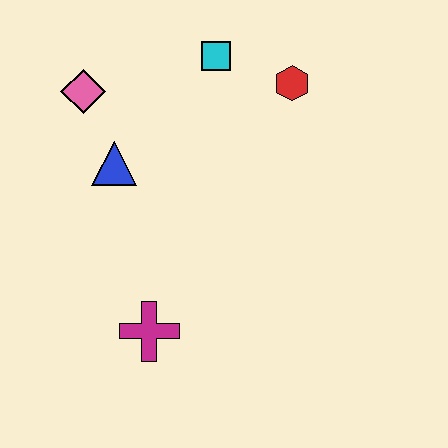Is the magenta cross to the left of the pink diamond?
No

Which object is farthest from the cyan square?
The magenta cross is farthest from the cyan square.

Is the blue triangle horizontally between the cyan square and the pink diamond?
Yes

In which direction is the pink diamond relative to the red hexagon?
The pink diamond is to the left of the red hexagon.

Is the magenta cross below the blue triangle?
Yes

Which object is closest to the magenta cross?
The blue triangle is closest to the magenta cross.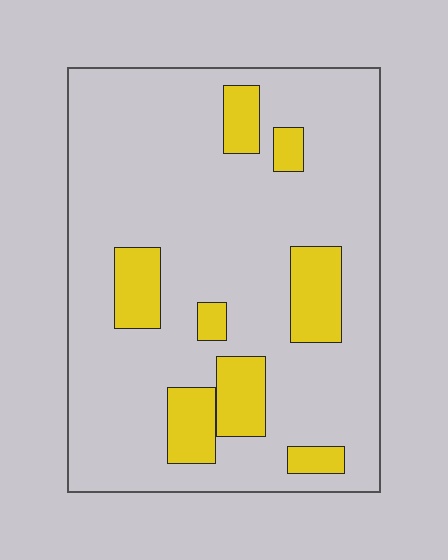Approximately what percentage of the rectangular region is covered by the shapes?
Approximately 20%.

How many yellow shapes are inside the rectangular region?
8.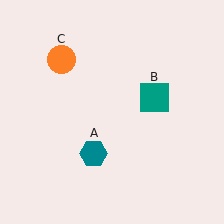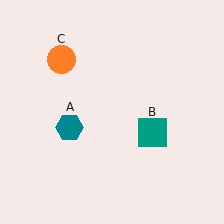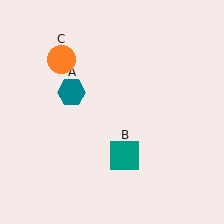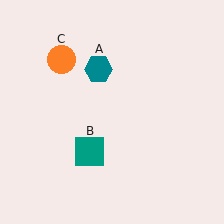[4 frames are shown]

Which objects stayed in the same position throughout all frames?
Orange circle (object C) remained stationary.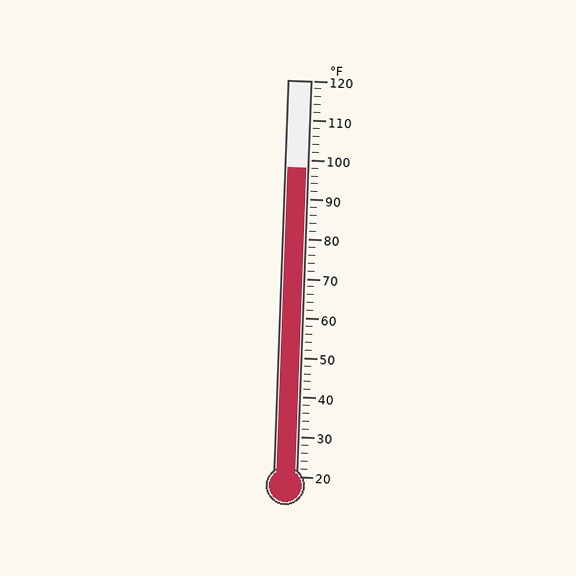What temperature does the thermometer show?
The thermometer shows approximately 98°F.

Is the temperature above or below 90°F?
The temperature is above 90°F.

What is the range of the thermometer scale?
The thermometer scale ranges from 20°F to 120°F.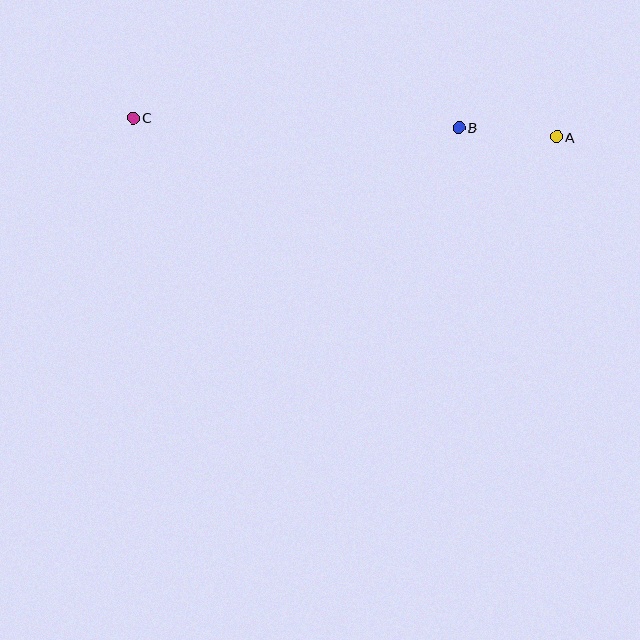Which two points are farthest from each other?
Points A and C are farthest from each other.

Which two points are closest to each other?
Points A and B are closest to each other.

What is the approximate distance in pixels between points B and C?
The distance between B and C is approximately 326 pixels.